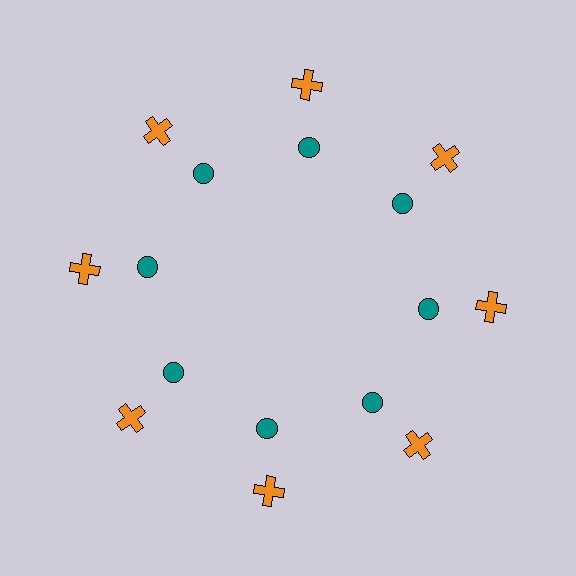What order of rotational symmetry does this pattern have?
This pattern has 8-fold rotational symmetry.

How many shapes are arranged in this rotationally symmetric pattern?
There are 16 shapes, arranged in 8 groups of 2.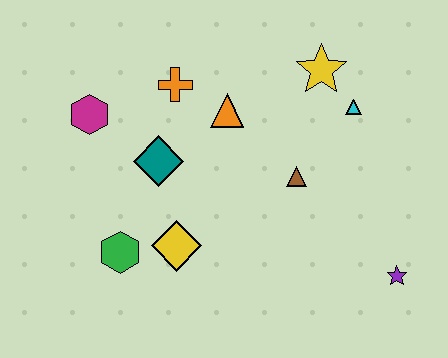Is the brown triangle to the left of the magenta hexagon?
No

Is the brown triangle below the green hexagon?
No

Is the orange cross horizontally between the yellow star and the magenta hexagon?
Yes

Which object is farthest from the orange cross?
The purple star is farthest from the orange cross.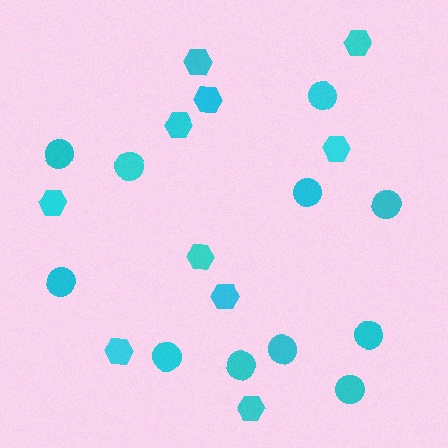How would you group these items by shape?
There are 2 groups: one group of circles (11) and one group of hexagons (10).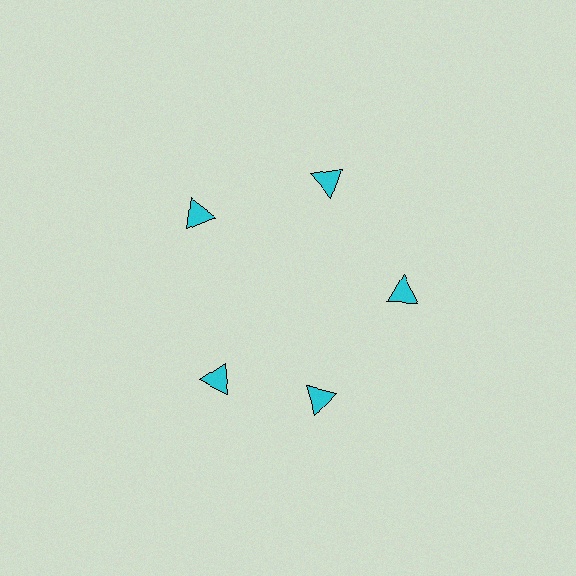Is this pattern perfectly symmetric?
No. The 5 cyan triangles are arranged in a ring, but one element near the 8 o'clock position is rotated out of alignment along the ring, breaking the 5-fold rotational symmetry.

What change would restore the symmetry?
The symmetry would be restored by rotating it back into even spacing with its neighbors so that all 5 triangles sit at equal angles and equal distance from the center.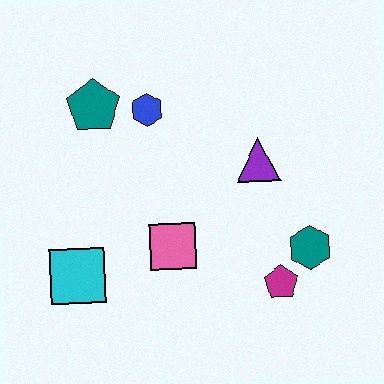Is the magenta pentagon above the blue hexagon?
No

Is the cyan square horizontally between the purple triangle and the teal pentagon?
No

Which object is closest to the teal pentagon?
The blue hexagon is closest to the teal pentagon.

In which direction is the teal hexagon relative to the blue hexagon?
The teal hexagon is to the right of the blue hexagon.